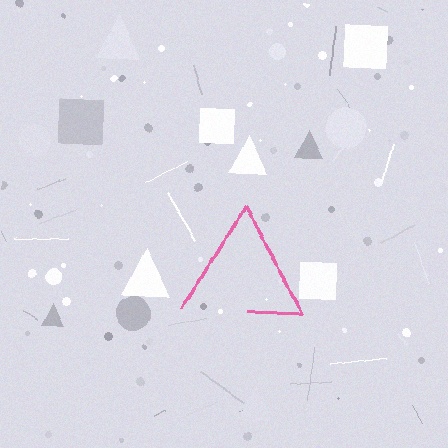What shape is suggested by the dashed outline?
The dashed outline suggests a triangle.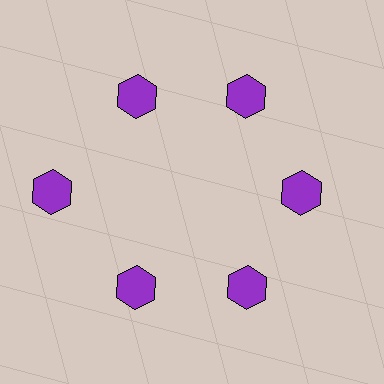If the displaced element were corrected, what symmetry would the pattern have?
It would have 6-fold rotational symmetry — the pattern would map onto itself every 60 degrees.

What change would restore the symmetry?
The symmetry would be restored by moving it inward, back onto the ring so that all 6 hexagons sit at equal angles and equal distance from the center.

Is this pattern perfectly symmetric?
No. The 6 purple hexagons are arranged in a ring, but one element near the 9 o'clock position is pushed outward from the center, breaking the 6-fold rotational symmetry.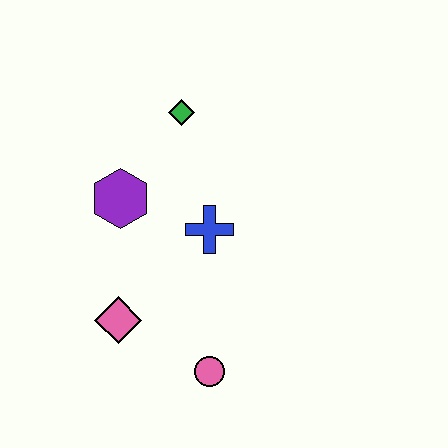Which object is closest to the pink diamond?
The pink circle is closest to the pink diamond.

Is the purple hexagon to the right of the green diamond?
No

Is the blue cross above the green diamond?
No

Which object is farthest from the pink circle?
The green diamond is farthest from the pink circle.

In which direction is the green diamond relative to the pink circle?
The green diamond is above the pink circle.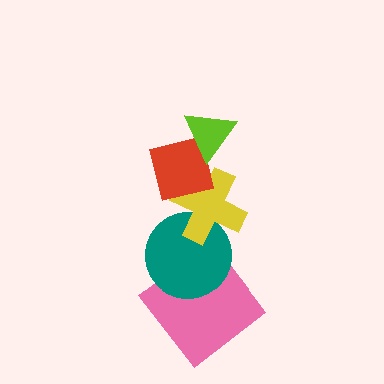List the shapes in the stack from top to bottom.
From top to bottom: the lime triangle, the red square, the yellow cross, the teal circle, the pink diamond.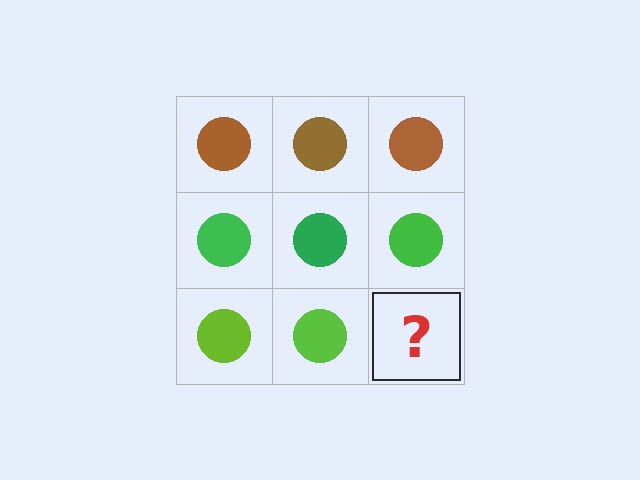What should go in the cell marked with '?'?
The missing cell should contain a lime circle.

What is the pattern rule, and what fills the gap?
The rule is that each row has a consistent color. The gap should be filled with a lime circle.